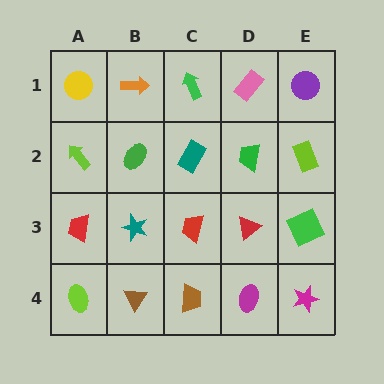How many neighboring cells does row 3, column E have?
3.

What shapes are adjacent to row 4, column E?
A green square (row 3, column E), a magenta ellipse (row 4, column D).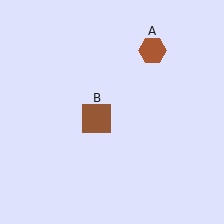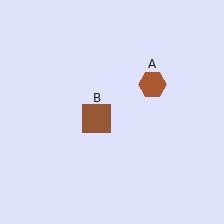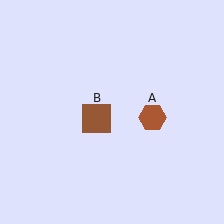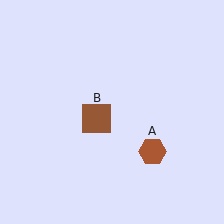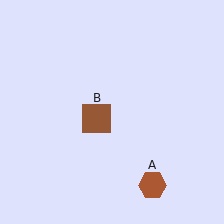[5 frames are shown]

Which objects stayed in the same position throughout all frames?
Brown square (object B) remained stationary.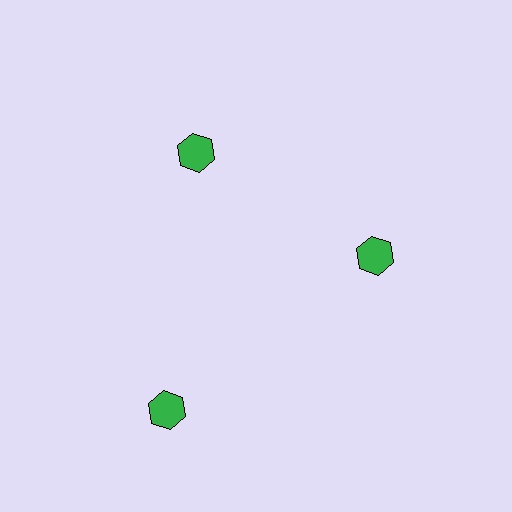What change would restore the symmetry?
The symmetry would be restored by moving it inward, back onto the ring so that all 3 hexagons sit at equal angles and equal distance from the center.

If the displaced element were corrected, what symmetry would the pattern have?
It would have 3-fold rotational symmetry — the pattern would map onto itself every 120 degrees.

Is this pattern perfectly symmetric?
No. The 3 green hexagons are arranged in a ring, but one element near the 7 o'clock position is pushed outward from the center, breaking the 3-fold rotational symmetry.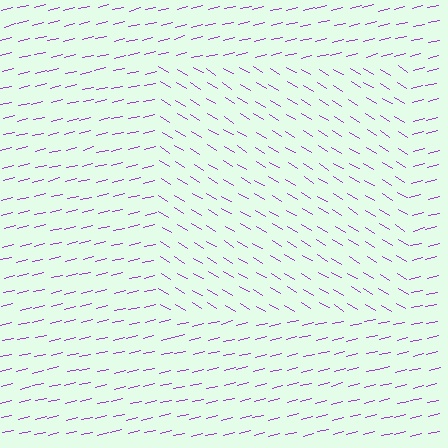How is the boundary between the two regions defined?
The boundary is defined purely by a change in line orientation (approximately 45 degrees difference). All lines are the same color and thickness.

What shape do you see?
I see a rectangle.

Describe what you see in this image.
The image is filled with small purple line segments. A rectangle region in the image has lines oriented differently from the surrounding lines, creating a visible texture boundary.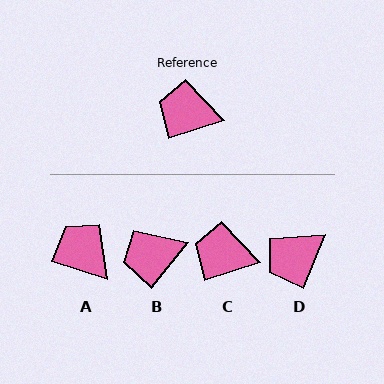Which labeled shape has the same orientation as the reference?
C.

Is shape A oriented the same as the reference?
No, it is off by about 35 degrees.